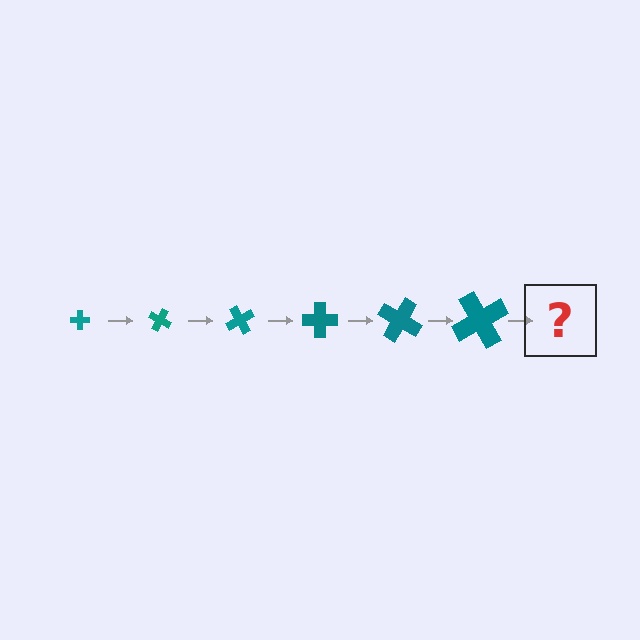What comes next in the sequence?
The next element should be a cross, larger than the previous one and rotated 180 degrees from the start.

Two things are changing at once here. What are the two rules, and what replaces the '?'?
The two rules are that the cross grows larger each step and it rotates 30 degrees each step. The '?' should be a cross, larger than the previous one and rotated 180 degrees from the start.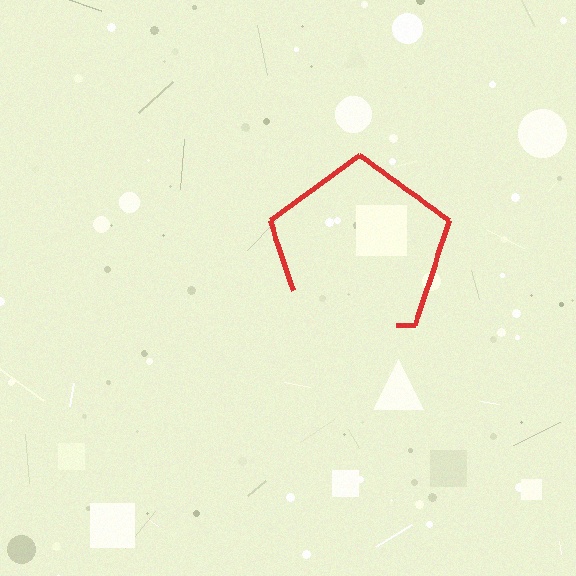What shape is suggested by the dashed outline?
The dashed outline suggests a pentagon.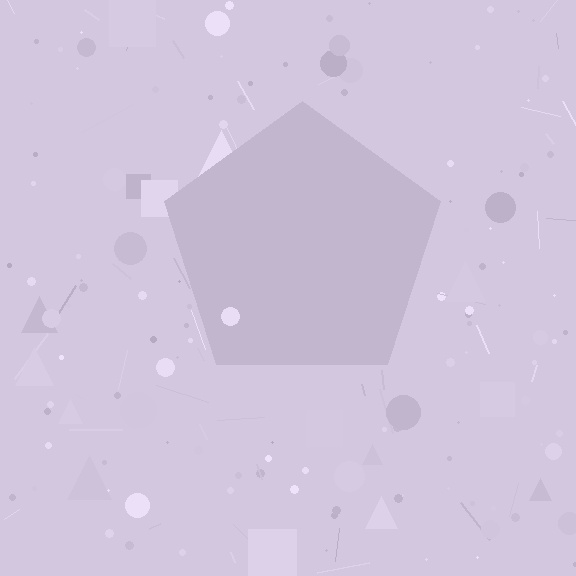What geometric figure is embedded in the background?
A pentagon is embedded in the background.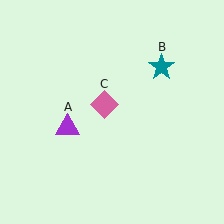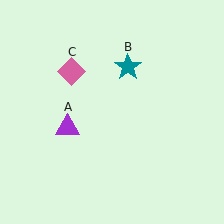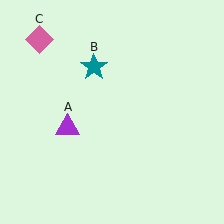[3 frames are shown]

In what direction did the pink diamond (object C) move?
The pink diamond (object C) moved up and to the left.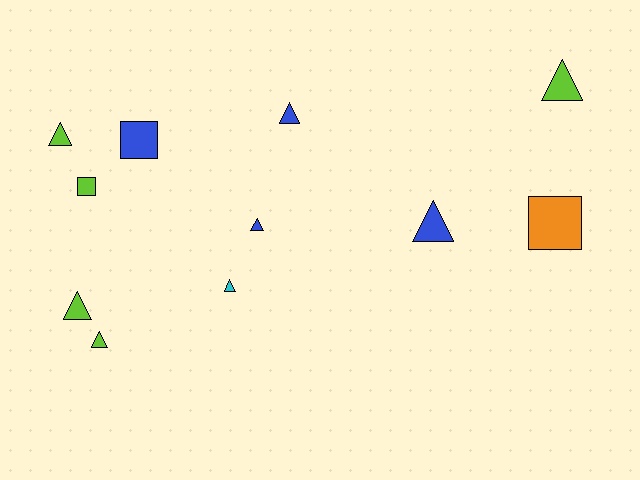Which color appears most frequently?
Lime, with 5 objects.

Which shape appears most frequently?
Triangle, with 8 objects.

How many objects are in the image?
There are 11 objects.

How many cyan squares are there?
There are no cyan squares.